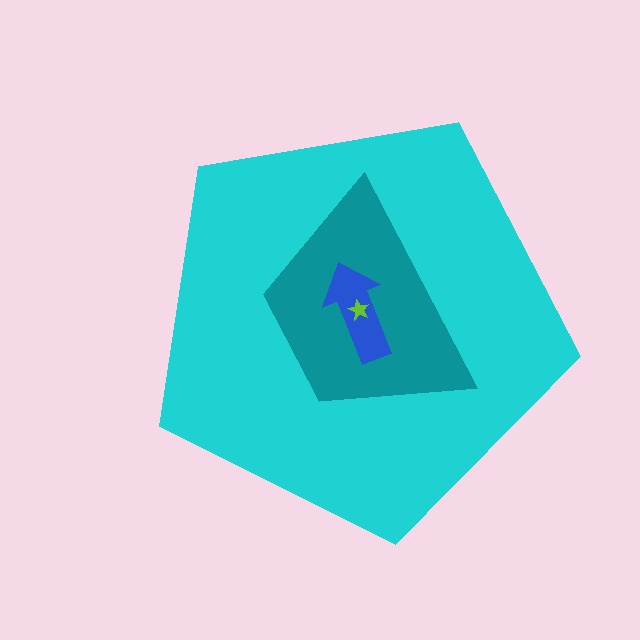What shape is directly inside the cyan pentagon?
The teal trapezoid.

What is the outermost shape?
The cyan pentagon.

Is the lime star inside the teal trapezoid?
Yes.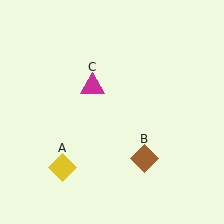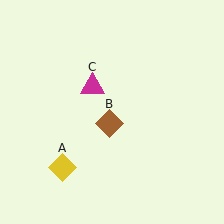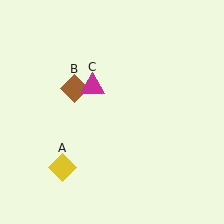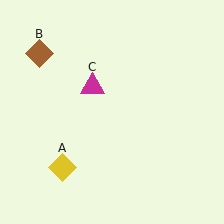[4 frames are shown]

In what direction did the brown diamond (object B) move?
The brown diamond (object B) moved up and to the left.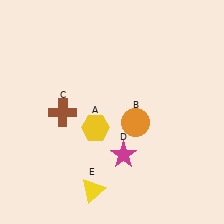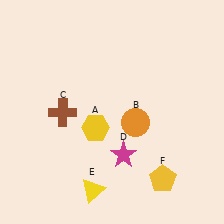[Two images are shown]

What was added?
A yellow pentagon (F) was added in Image 2.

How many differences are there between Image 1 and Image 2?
There is 1 difference between the two images.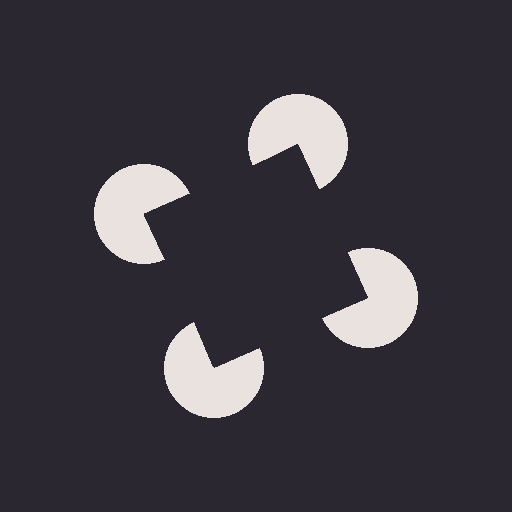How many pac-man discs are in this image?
There are 4 — one at each vertex of the illusory square.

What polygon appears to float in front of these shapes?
An illusory square — its edges are inferred from the aligned wedge cuts in the pac-man discs, not physically drawn.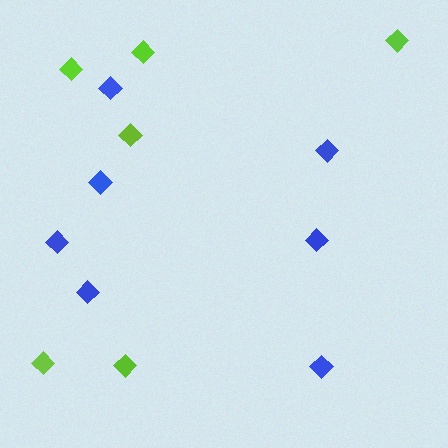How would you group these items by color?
There are 2 groups: one group of blue diamonds (7) and one group of lime diamonds (6).